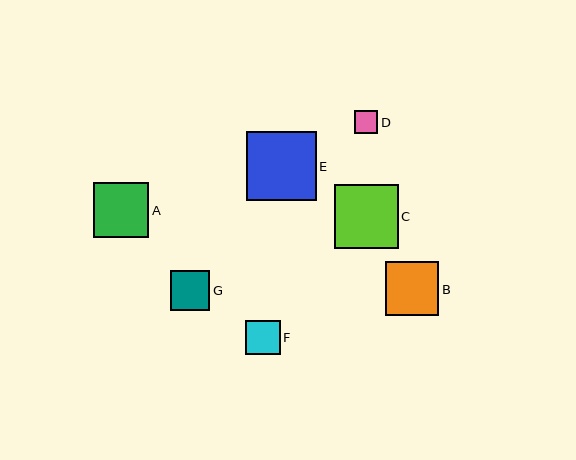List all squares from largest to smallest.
From largest to smallest: E, C, A, B, G, F, D.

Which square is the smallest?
Square D is the smallest with a size of approximately 23 pixels.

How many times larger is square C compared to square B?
Square C is approximately 1.2 times the size of square B.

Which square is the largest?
Square E is the largest with a size of approximately 70 pixels.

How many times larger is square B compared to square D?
Square B is approximately 2.3 times the size of square D.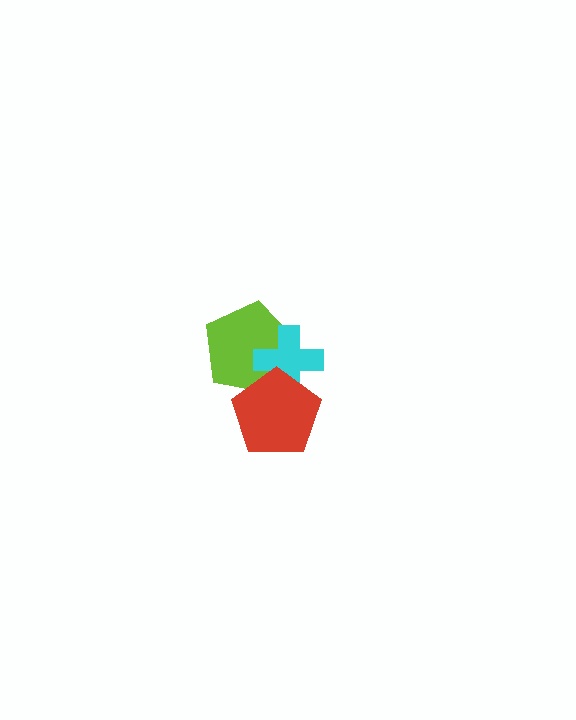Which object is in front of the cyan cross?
The red pentagon is in front of the cyan cross.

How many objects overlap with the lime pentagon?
2 objects overlap with the lime pentagon.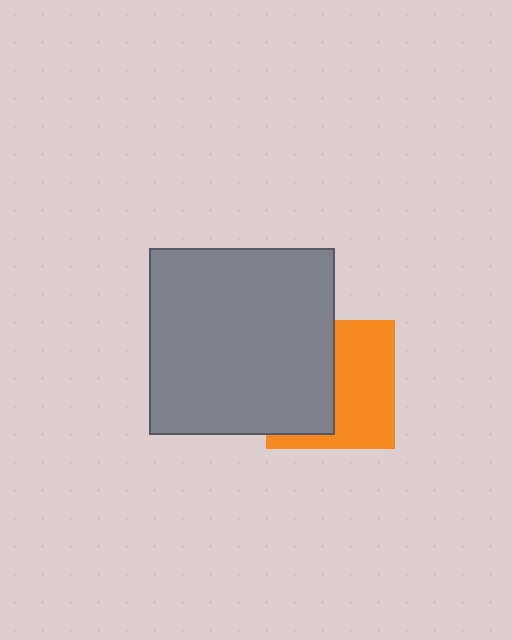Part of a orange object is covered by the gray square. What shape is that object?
It is a square.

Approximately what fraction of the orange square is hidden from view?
Roughly 48% of the orange square is hidden behind the gray square.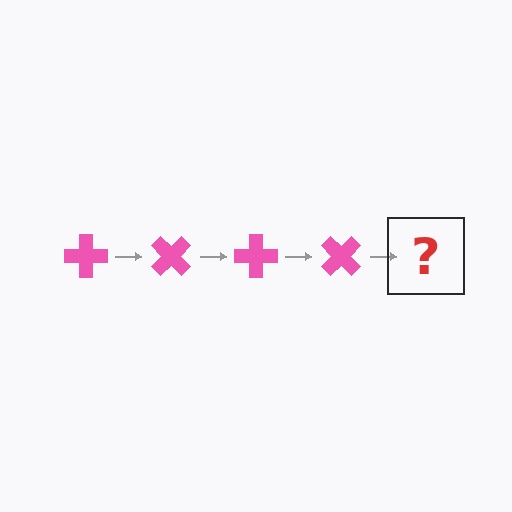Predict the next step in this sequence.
The next step is a pink cross rotated 180 degrees.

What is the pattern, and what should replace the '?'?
The pattern is that the cross rotates 45 degrees each step. The '?' should be a pink cross rotated 180 degrees.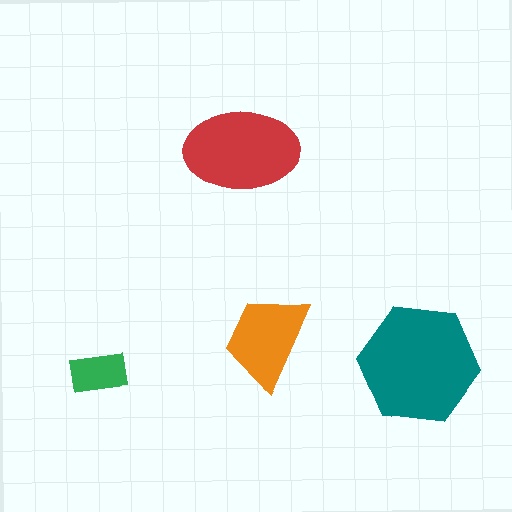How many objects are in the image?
There are 4 objects in the image.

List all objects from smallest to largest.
The green rectangle, the orange trapezoid, the red ellipse, the teal hexagon.